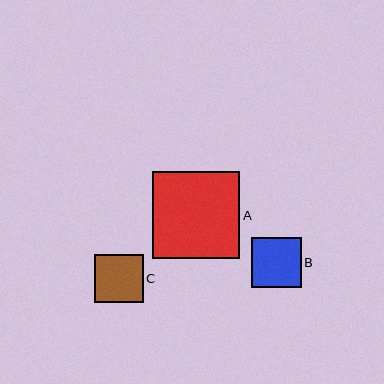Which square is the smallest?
Square C is the smallest with a size of approximately 48 pixels.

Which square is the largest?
Square A is the largest with a size of approximately 87 pixels.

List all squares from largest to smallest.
From largest to smallest: A, B, C.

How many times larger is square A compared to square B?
Square A is approximately 1.8 times the size of square B.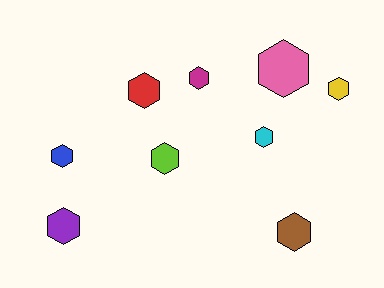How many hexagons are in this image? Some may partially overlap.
There are 9 hexagons.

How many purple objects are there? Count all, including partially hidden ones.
There is 1 purple object.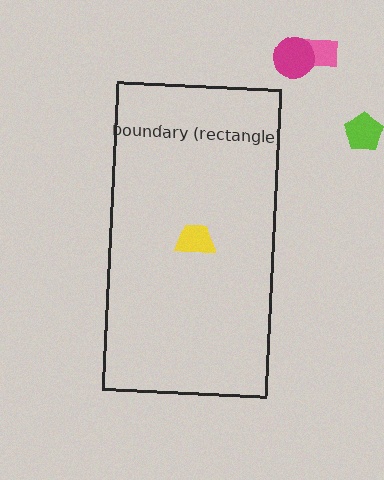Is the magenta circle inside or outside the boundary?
Outside.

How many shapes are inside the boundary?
1 inside, 3 outside.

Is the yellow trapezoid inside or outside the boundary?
Inside.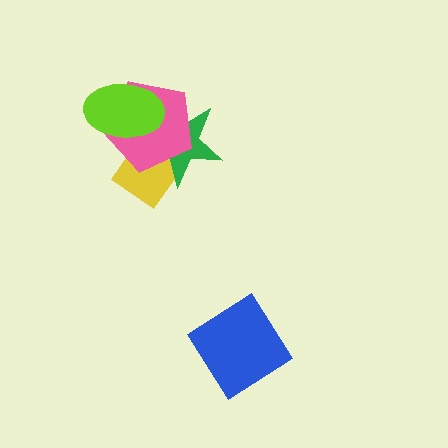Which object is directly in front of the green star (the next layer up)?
The pink pentagon is directly in front of the green star.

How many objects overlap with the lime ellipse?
3 objects overlap with the lime ellipse.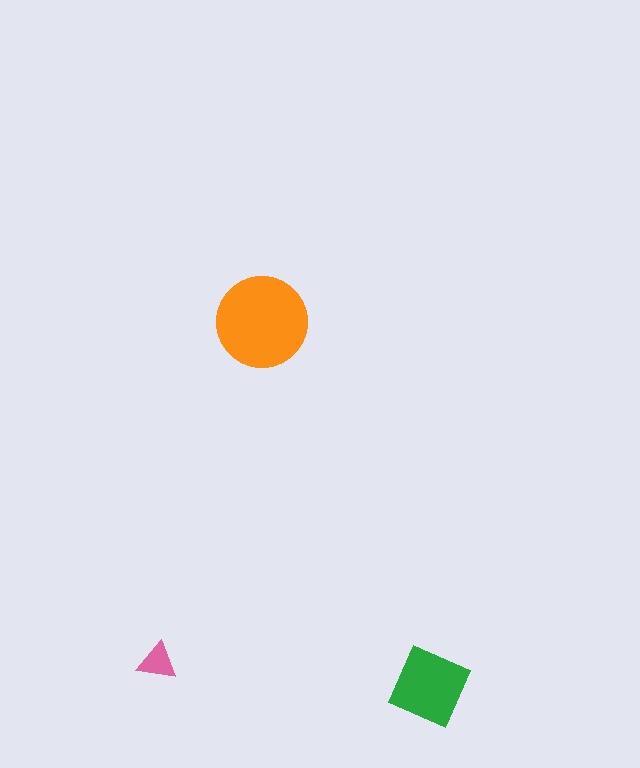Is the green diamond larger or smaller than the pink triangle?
Larger.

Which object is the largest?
The orange circle.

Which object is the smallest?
The pink triangle.